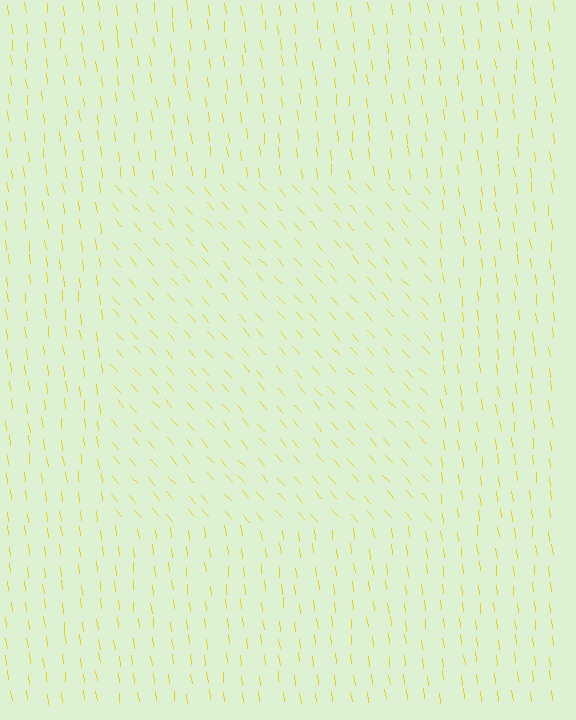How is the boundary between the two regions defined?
The boundary is defined purely by a change in line orientation (approximately 36 degrees difference). All lines are the same color and thickness.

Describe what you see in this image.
The image is filled with small yellow line segments. A rectangle region in the image has lines oriented differently from the surrounding lines, creating a visible texture boundary.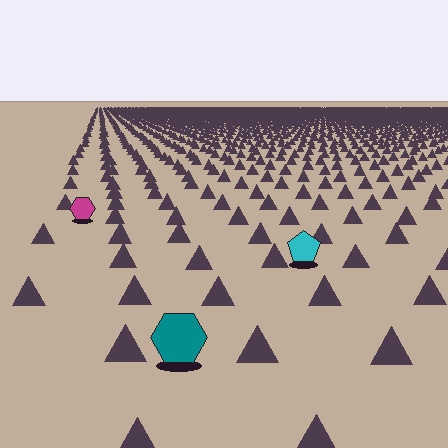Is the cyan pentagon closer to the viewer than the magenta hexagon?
Yes. The cyan pentagon is closer — you can tell from the texture gradient: the ground texture is coarser near it.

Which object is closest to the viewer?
The teal hexagon is closest. The texture marks near it are larger and more spread out.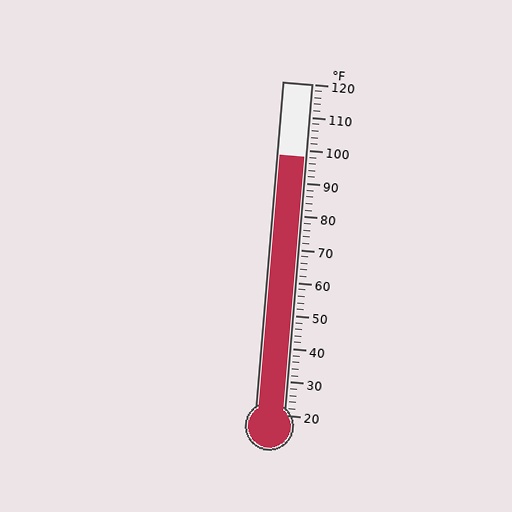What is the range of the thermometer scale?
The thermometer scale ranges from 20°F to 120°F.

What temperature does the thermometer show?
The thermometer shows approximately 98°F.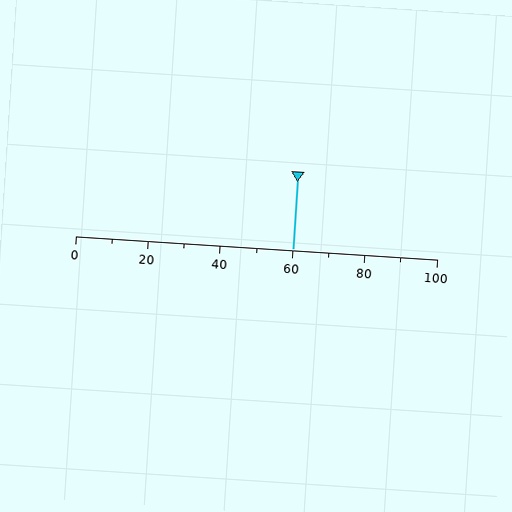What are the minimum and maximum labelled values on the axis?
The axis runs from 0 to 100.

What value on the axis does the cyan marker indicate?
The marker indicates approximately 60.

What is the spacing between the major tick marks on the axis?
The major ticks are spaced 20 apart.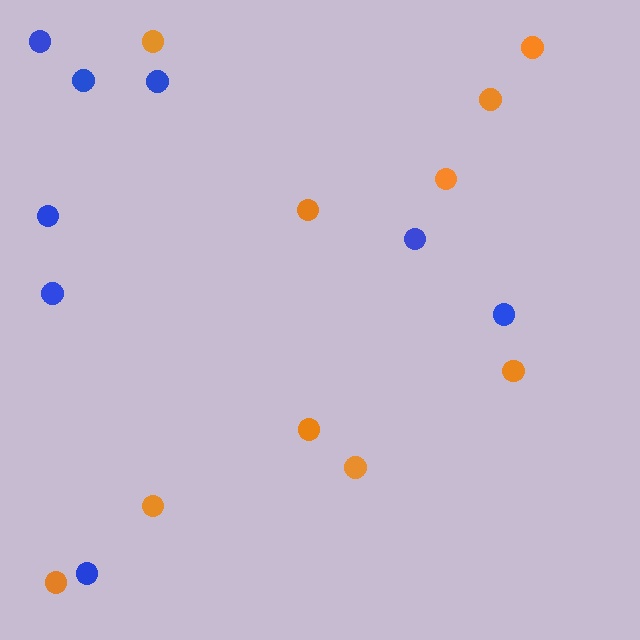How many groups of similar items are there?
There are 2 groups: one group of blue circles (8) and one group of orange circles (10).